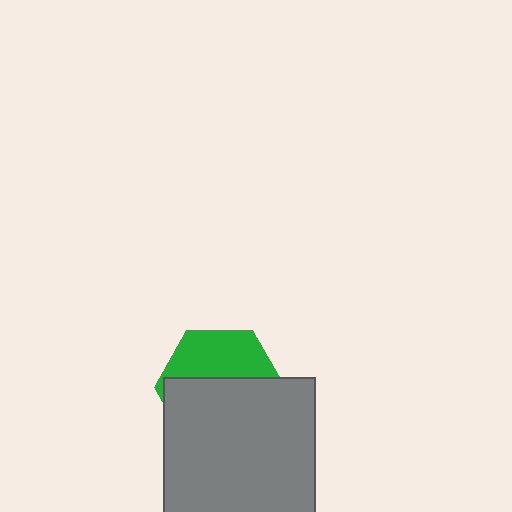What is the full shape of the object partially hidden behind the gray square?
The partially hidden object is a green hexagon.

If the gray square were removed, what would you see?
You would see the complete green hexagon.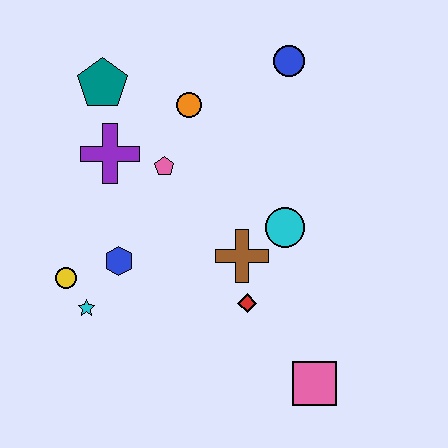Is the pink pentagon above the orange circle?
No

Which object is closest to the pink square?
The red diamond is closest to the pink square.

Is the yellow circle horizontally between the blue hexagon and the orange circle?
No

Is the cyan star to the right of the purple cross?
No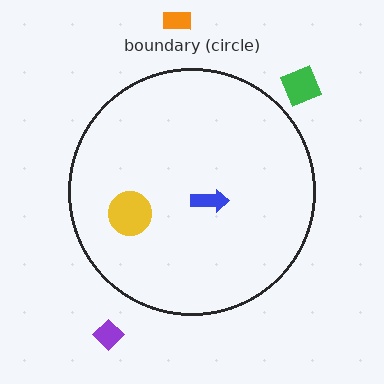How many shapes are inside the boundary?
2 inside, 3 outside.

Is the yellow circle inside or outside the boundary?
Inside.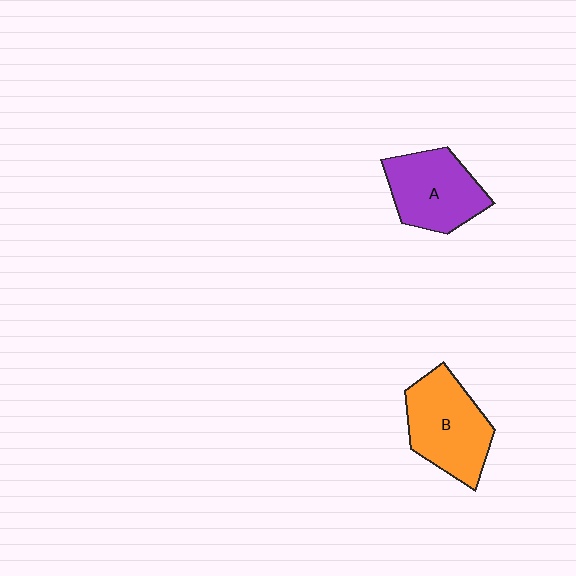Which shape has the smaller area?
Shape A (purple).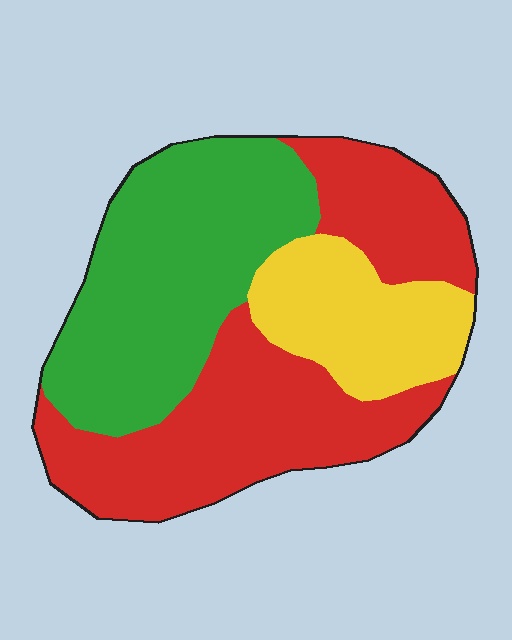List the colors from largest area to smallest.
From largest to smallest: red, green, yellow.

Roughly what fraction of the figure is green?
Green covers 37% of the figure.